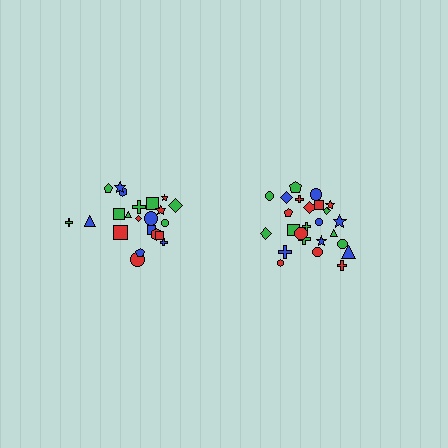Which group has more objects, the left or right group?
The right group.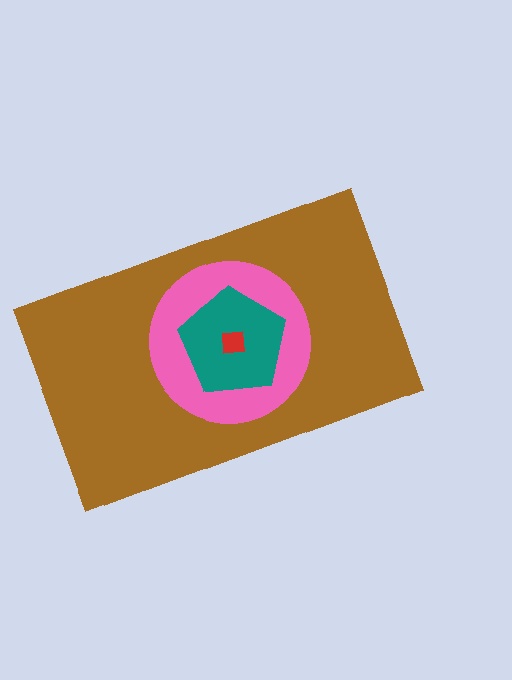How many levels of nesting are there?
4.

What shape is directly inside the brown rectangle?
The pink circle.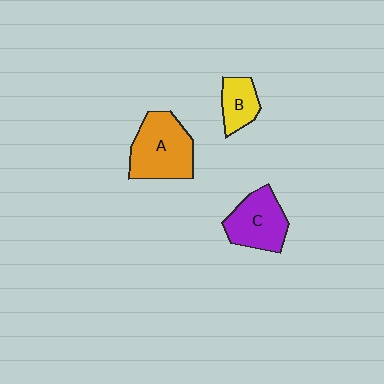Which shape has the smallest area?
Shape B (yellow).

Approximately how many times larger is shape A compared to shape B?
Approximately 2.1 times.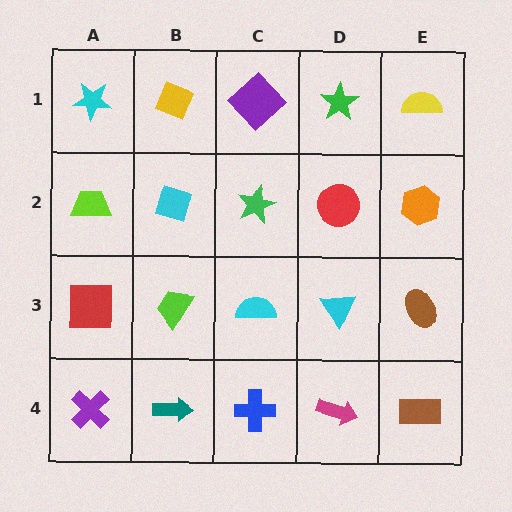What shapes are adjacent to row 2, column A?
A cyan star (row 1, column A), a red square (row 3, column A), a cyan diamond (row 2, column B).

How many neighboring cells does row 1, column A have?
2.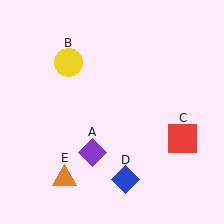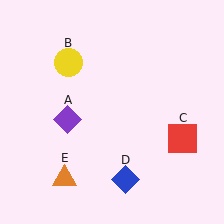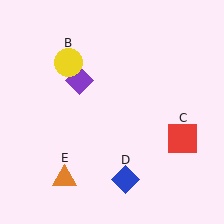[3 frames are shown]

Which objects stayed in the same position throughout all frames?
Yellow circle (object B) and red square (object C) and blue diamond (object D) and orange triangle (object E) remained stationary.